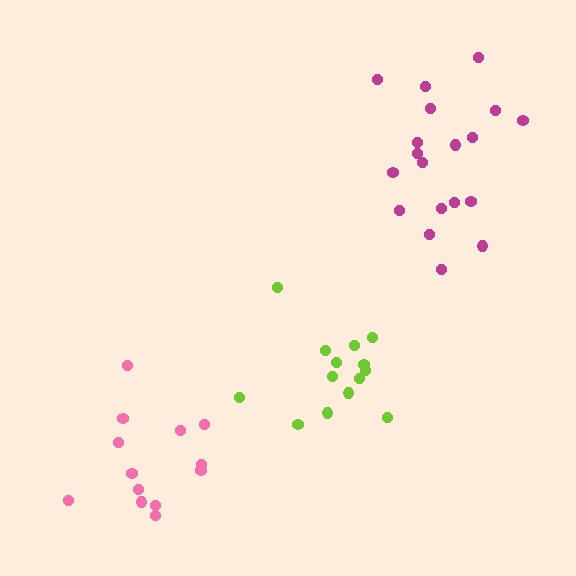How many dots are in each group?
Group 1: 14 dots, Group 2: 19 dots, Group 3: 13 dots (46 total).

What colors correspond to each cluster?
The clusters are colored: lime, magenta, pink.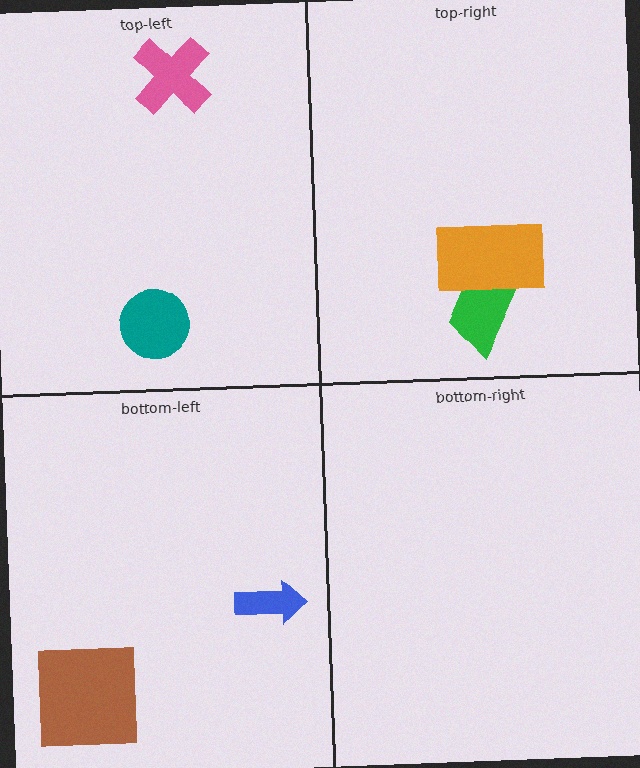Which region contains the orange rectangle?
The top-right region.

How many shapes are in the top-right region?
2.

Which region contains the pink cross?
The top-left region.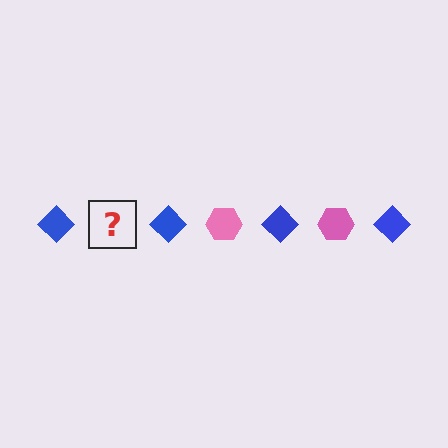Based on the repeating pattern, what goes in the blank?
The blank should be a pink hexagon.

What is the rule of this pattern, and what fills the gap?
The rule is that the pattern alternates between blue diamond and pink hexagon. The gap should be filled with a pink hexagon.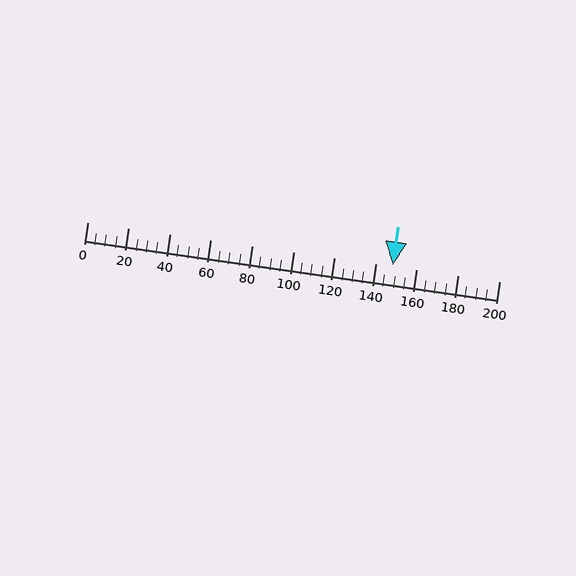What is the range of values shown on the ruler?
The ruler shows values from 0 to 200.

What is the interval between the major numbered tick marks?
The major tick marks are spaced 20 units apart.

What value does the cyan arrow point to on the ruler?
The cyan arrow points to approximately 148.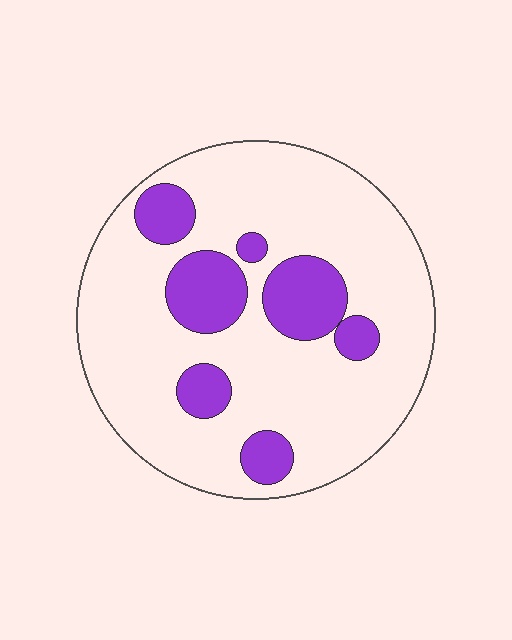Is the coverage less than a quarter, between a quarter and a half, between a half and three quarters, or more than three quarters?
Less than a quarter.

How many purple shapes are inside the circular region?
7.